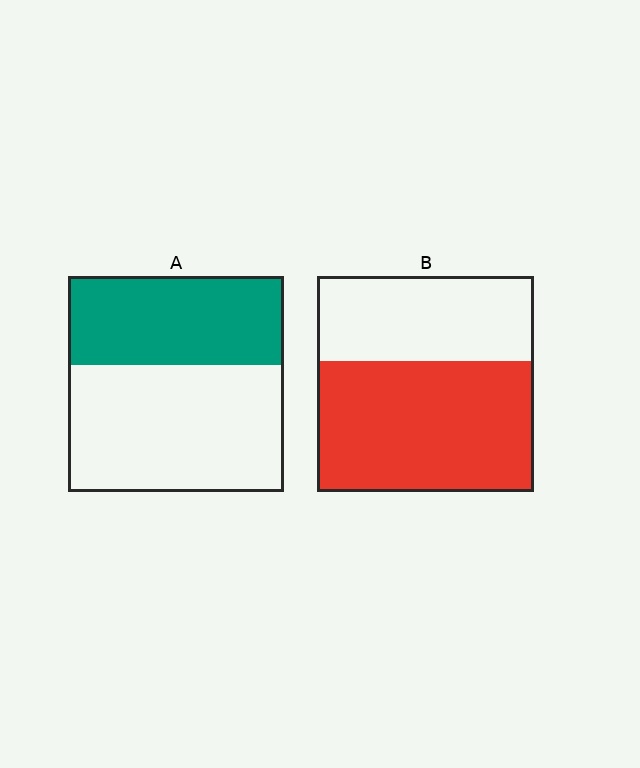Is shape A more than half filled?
No.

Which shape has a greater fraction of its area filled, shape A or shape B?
Shape B.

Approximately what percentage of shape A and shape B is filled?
A is approximately 40% and B is approximately 60%.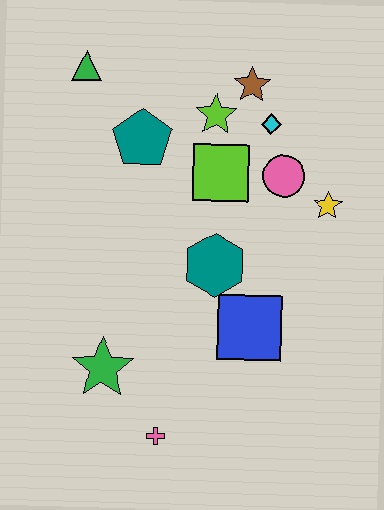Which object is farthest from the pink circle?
The pink cross is farthest from the pink circle.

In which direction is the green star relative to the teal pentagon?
The green star is below the teal pentagon.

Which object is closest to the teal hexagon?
The blue square is closest to the teal hexagon.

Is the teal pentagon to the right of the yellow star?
No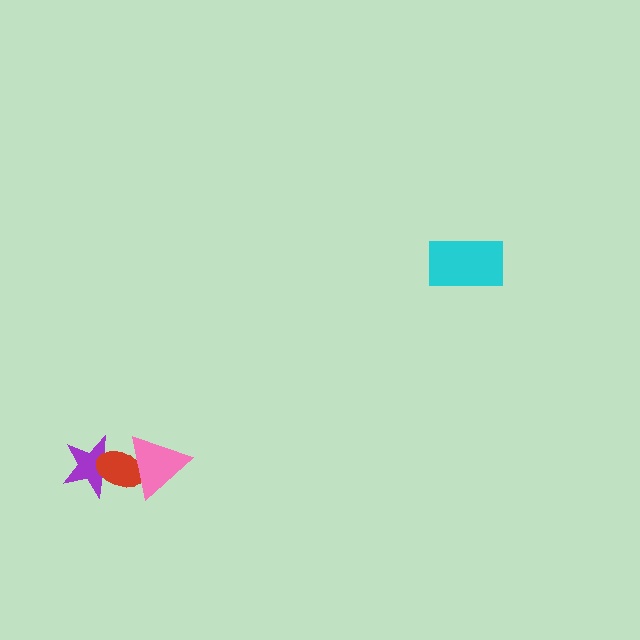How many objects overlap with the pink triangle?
1 object overlaps with the pink triangle.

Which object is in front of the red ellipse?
The pink triangle is in front of the red ellipse.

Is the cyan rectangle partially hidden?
No, no other shape covers it.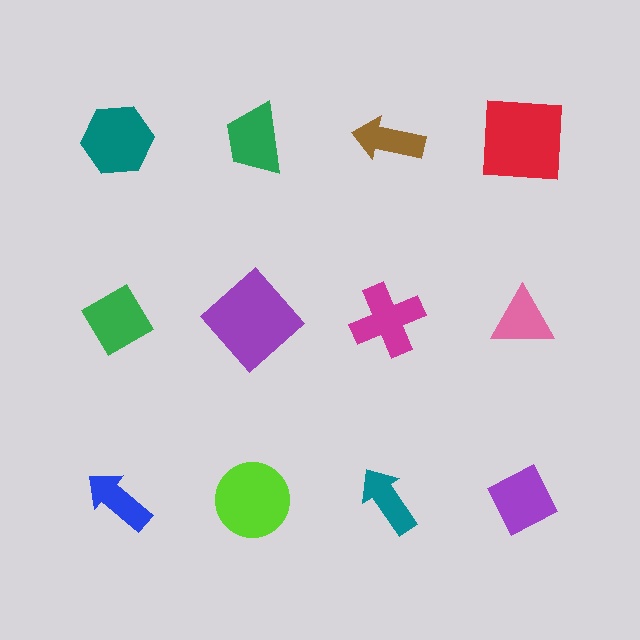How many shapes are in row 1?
4 shapes.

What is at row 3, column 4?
A purple diamond.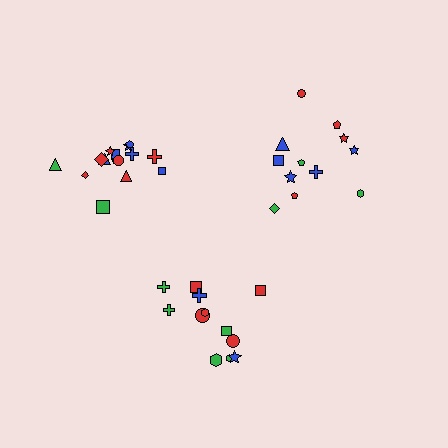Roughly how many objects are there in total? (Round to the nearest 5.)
Roughly 40 objects in total.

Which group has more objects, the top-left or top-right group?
The top-left group.